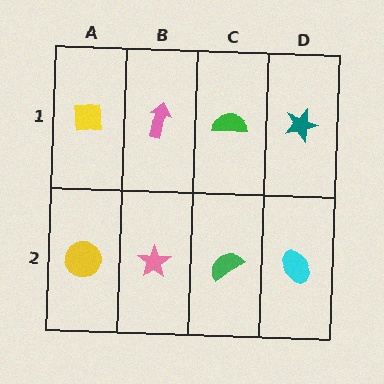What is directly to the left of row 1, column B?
A yellow square.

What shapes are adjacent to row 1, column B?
A pink star (row 2, column B), a yellow square (row 1, column A), a green semicircle (row 1, column C).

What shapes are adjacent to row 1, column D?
A cyan ellipse (row 2, column D), a green semicircle (row 1, column C).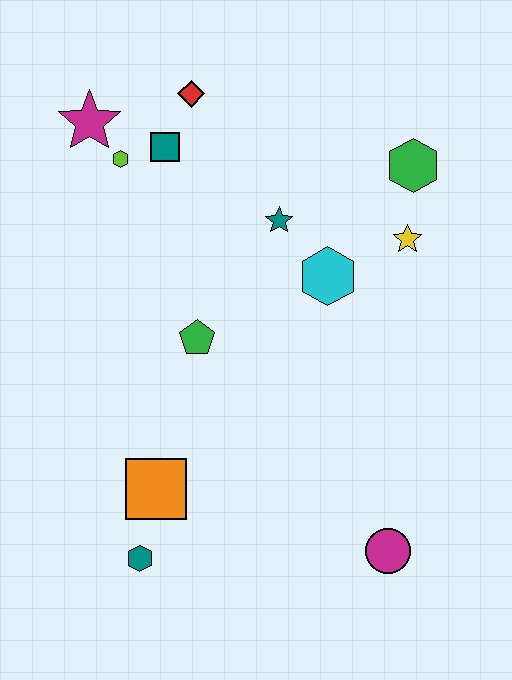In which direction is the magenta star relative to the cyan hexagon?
The magenta star is to the left of the cyan hexagon.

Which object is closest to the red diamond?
The teal square is closest to the red diamond.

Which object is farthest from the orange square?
The green hexagon is farthest from the orange square.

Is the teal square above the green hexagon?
Yes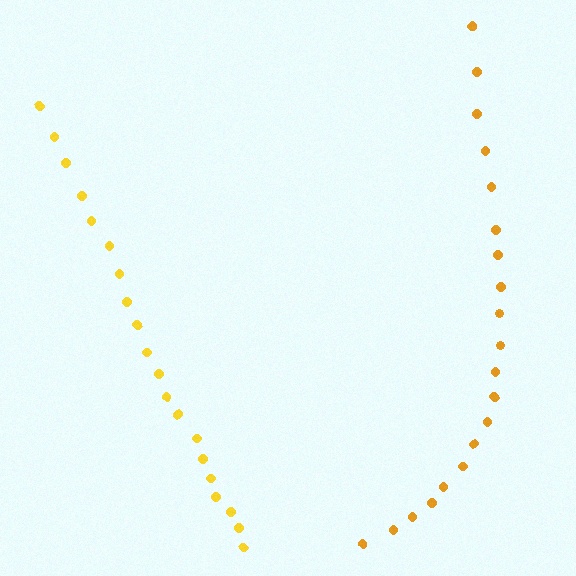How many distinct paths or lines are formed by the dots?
There are 2 distinct paths.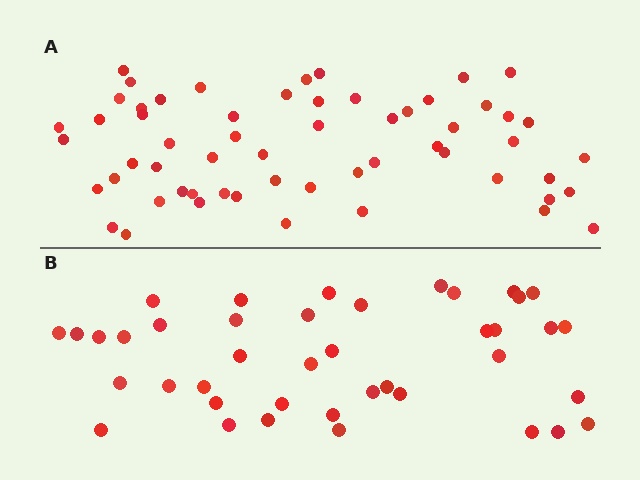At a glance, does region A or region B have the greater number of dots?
Region A (the top region) has more dots.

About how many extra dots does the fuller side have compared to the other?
Region A has approximately 15 more dots than region B.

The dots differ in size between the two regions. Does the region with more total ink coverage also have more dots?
No. Region B has more total ink coverage because its dots are larger, but region A actually contains more individual dots. Total area can be misleading — the number of items is what matters here.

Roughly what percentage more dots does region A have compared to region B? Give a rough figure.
About 40% more.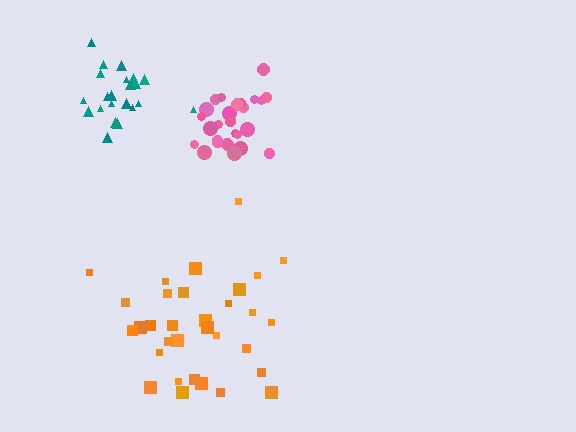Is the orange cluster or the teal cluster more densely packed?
Teal.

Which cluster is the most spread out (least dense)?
Orange.